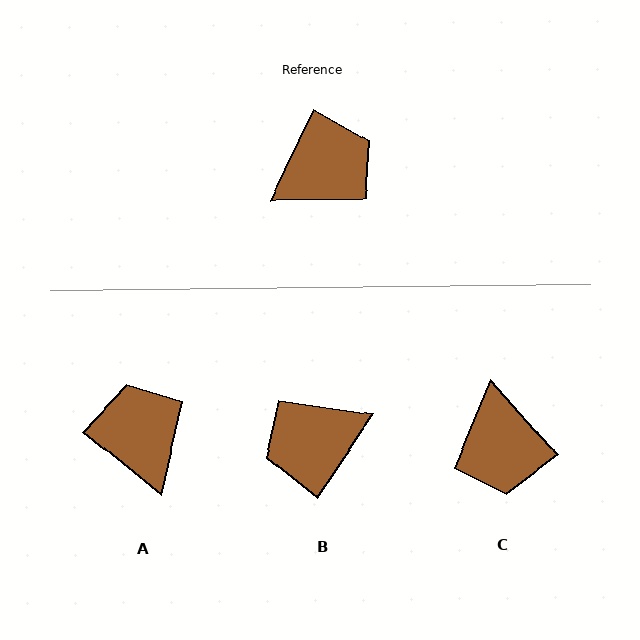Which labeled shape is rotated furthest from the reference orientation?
B, about 171 degrees away.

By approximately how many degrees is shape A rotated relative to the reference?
Approximately 77 degrees counter-clockwise.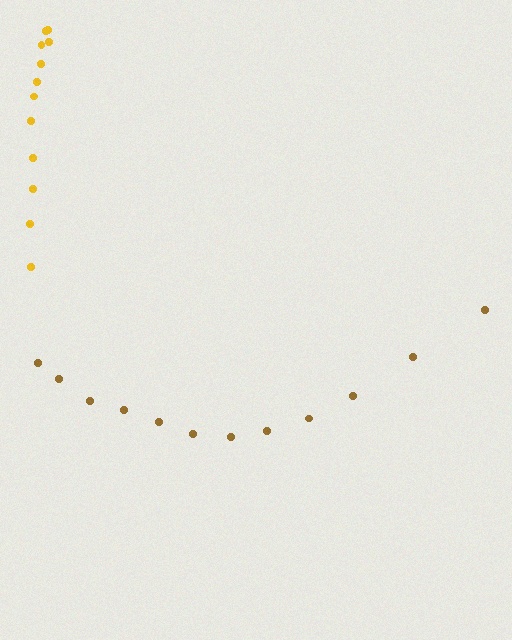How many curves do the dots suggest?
There are 2 distinct paths.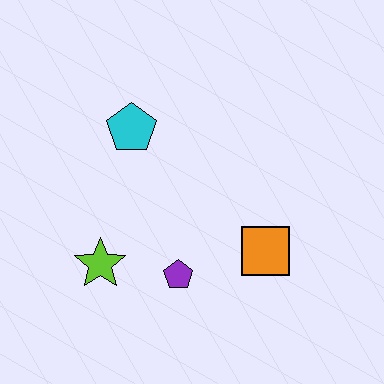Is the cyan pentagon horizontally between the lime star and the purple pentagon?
Yes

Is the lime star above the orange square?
No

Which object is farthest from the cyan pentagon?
The orange square is farthest from the cyan pentagon.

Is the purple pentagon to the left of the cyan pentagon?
No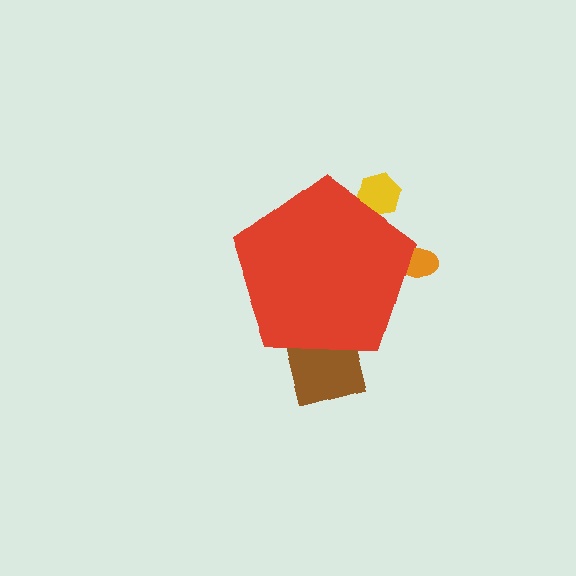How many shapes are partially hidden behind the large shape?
3 shapes are partially hidden.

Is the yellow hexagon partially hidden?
Yes, the yellow hexagon is partially hidden behind the red pentagon.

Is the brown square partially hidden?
Yes, the brown square is partially hidden behind the red pentagon.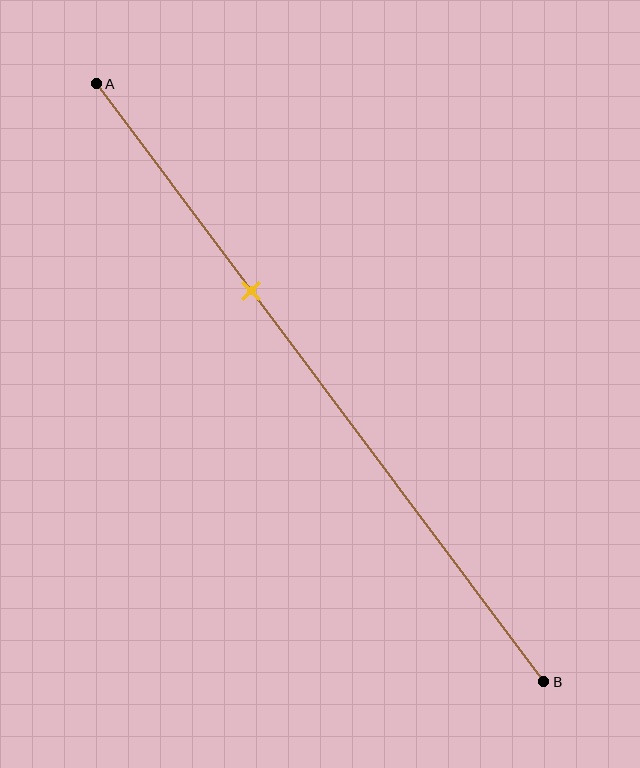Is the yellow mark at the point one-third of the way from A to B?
Yes, the mark is approximately at the one-third point.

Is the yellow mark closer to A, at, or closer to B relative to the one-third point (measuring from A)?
The yellow mark is approximately at the one-third point of segment AB.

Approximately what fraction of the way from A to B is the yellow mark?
The yellow mark is approximately 35% of the way from A to B.